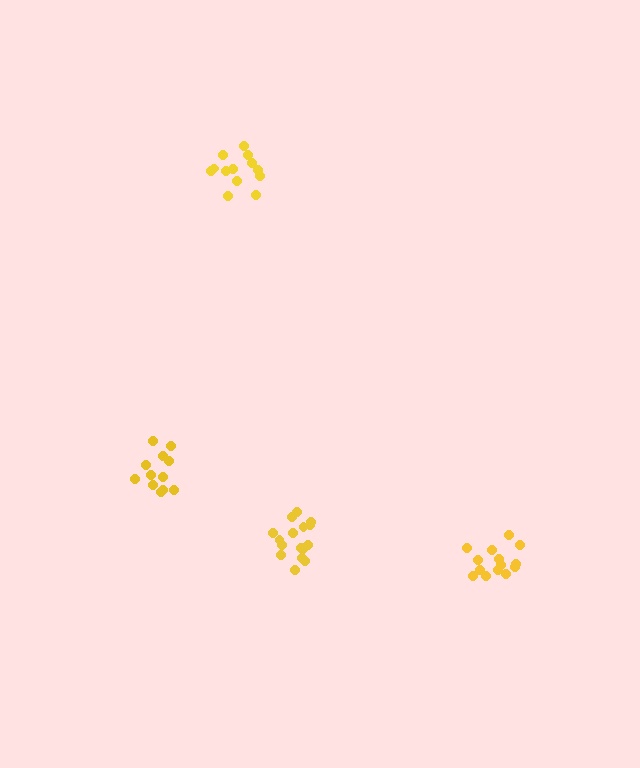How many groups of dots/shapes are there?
There are 4 groups.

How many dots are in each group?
Group 1: 13 dots, Group 2: 16 dots, Group 3: 14 dots, Group 4: 12 dots (55 total).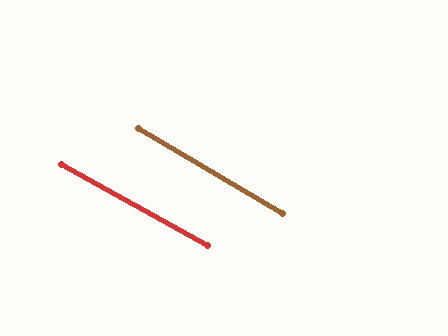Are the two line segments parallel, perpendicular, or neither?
Parallel — their directions differ by only 1.7°.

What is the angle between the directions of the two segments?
Approximately 2 degrees.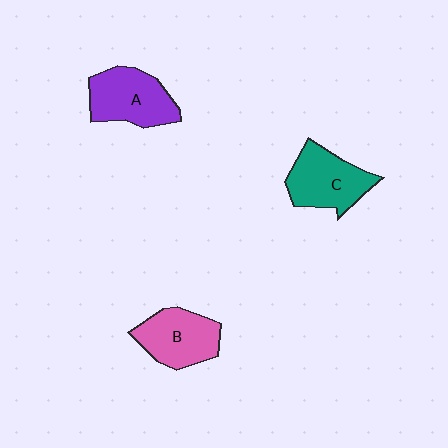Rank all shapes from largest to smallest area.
From largest to smallest: A (purple), C (teal), B (pink).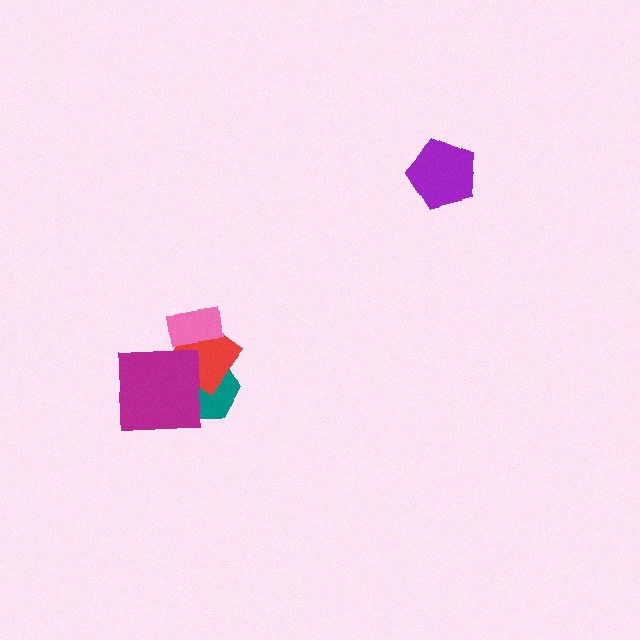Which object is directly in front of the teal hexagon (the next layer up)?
The red diamond is directly in front of the teal hexagon.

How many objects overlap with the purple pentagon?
0 objects overlap with the purple pentagon.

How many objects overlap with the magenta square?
2 objects overlap with the magenta square.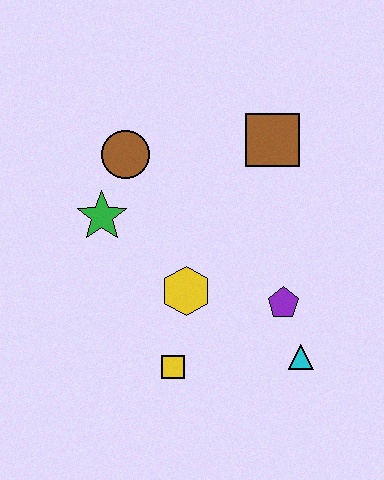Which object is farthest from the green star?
The cyan triangle is farthest from the green star.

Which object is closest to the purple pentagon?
The cyan triangle is closest to the purple pentagon.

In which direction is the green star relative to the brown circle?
The green star is below the brown circle.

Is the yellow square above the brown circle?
No